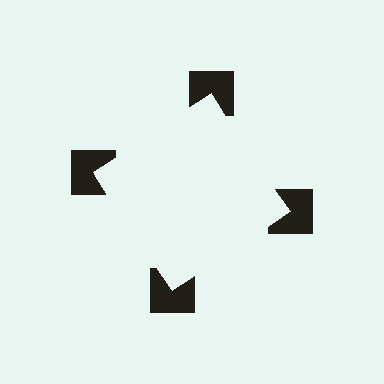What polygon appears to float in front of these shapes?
An illusory square — its edges are inferred from the aligned wedge cuts in the notched squares, not physically drawn.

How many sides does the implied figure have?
4 sides.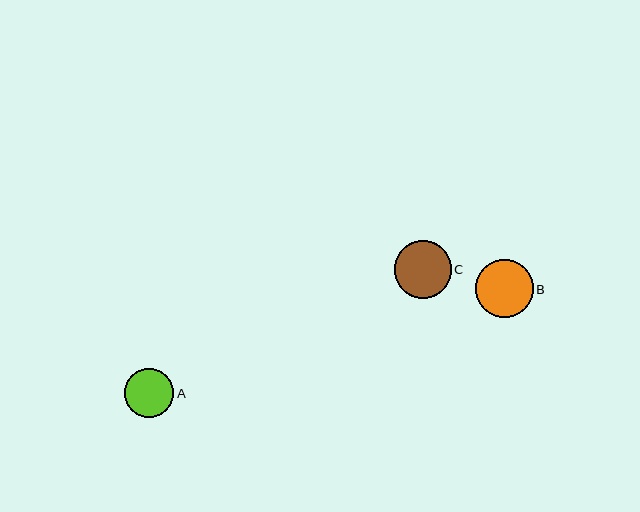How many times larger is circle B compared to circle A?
Circle B is approximately 1.2 times the size of circle A.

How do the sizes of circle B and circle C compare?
Circle B and circle C are approximately the same size.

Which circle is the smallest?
Circle A is the smallest with a size of approximately 49 pixels.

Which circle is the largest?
Circle B is the largest with a size of approximately 57 pixels.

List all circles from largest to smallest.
From largest to smallest: B, C, A.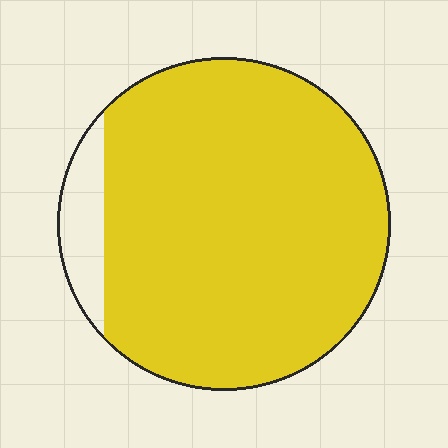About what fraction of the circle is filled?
About nine tenths (9/10).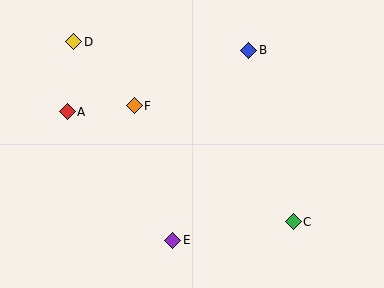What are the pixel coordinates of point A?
Point A is at (67, 112).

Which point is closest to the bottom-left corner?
Point E is closest to the bottom-left corner.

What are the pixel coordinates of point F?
Point F is at (134, 106).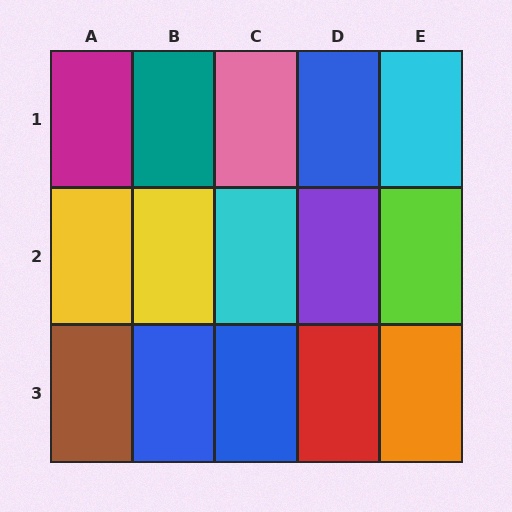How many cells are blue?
3 cells are blue.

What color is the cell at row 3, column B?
Blue.